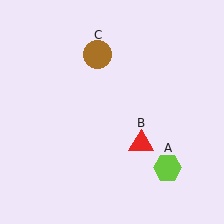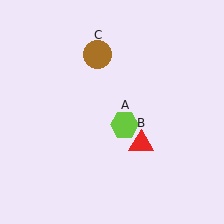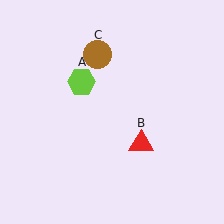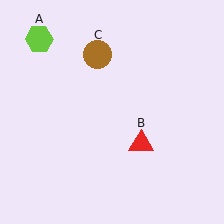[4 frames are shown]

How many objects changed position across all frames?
1 object changed position: lime hexagon (object A).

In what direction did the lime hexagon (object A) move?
The lime hexagon (object A) moved up and to the left.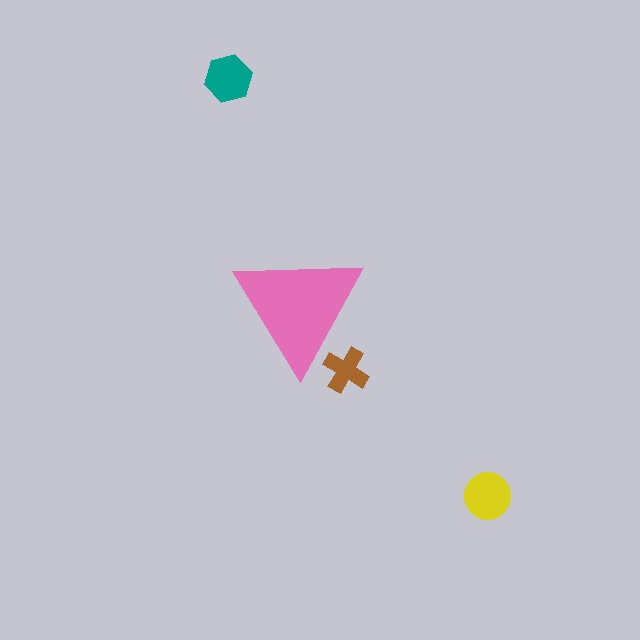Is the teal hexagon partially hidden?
No, the teal hexagon is fully visible.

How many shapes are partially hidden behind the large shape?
1 shape is partially hidden.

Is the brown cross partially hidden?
Yes, the brown cross is partially hidden behind the pink triangle.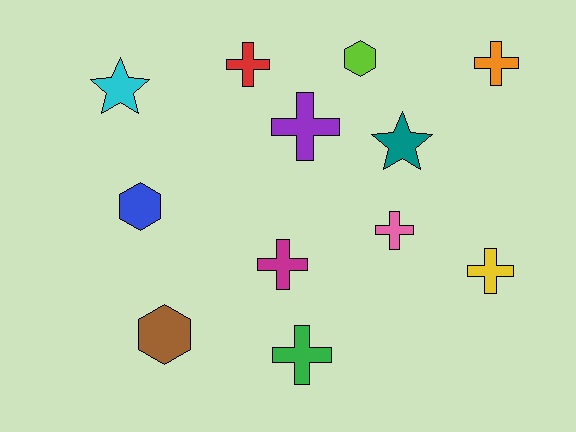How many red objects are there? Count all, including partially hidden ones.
There is 1 red object.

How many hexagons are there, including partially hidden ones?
There are 3 hexagons.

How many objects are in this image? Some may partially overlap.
There are 12 objects.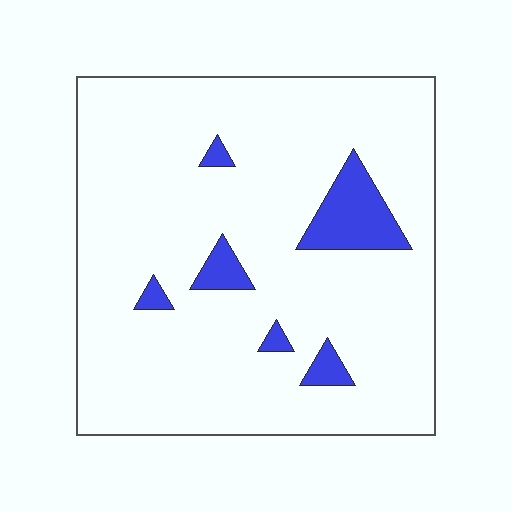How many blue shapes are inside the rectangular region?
6.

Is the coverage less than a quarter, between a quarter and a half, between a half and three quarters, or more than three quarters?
Less than a quarter.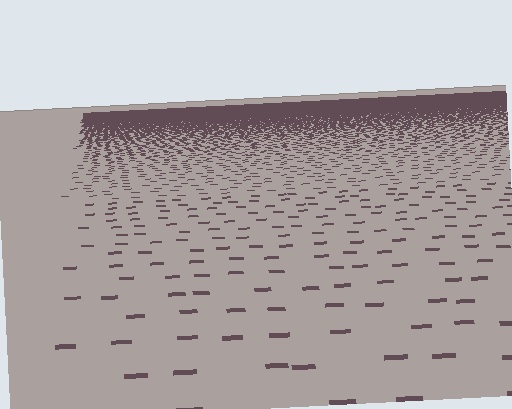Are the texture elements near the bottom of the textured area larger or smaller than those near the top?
Larger. Near the bottom, elements are closer to the viewer and appear at a bigger on-screen size.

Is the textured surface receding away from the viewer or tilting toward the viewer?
The surface is receding away from the viewer. Texture elements get smaller and denser toward the top.